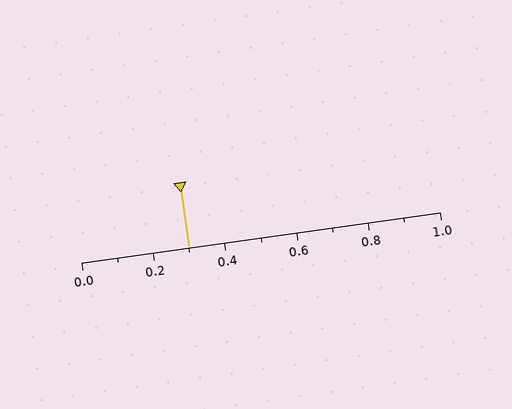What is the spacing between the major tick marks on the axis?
The major ticks are spaced 0.2 apart.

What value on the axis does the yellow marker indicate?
The marker indicates approximately 0.3.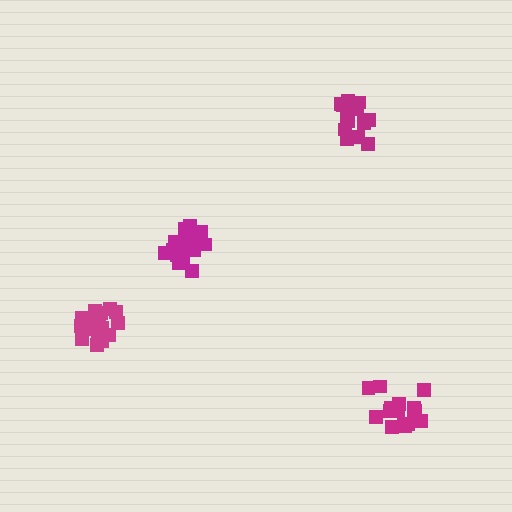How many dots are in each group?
Group 1: 15 dots, Group 2: 20 dots, Group 3: 16 dots, Group 4: 20 dots (71 total).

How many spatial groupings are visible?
There are 4 spatial groupings.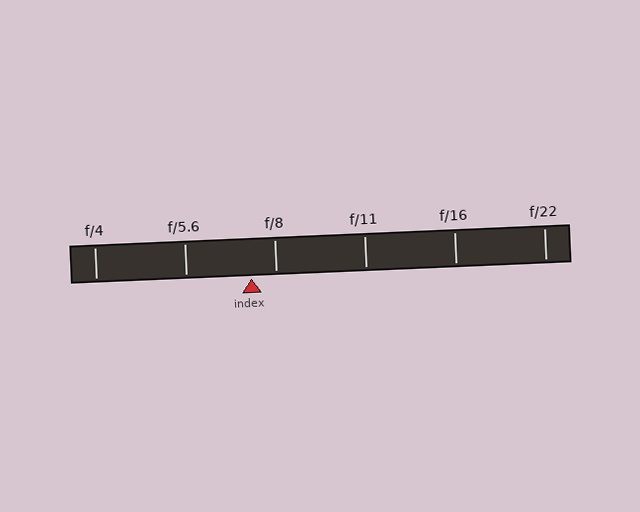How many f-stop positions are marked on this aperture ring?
There are 6 f-stop positions marked.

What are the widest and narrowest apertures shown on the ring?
The widest aperture shown is f/4 and the narrowest is f/22.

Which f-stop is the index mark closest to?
The index mark is closest to f/8.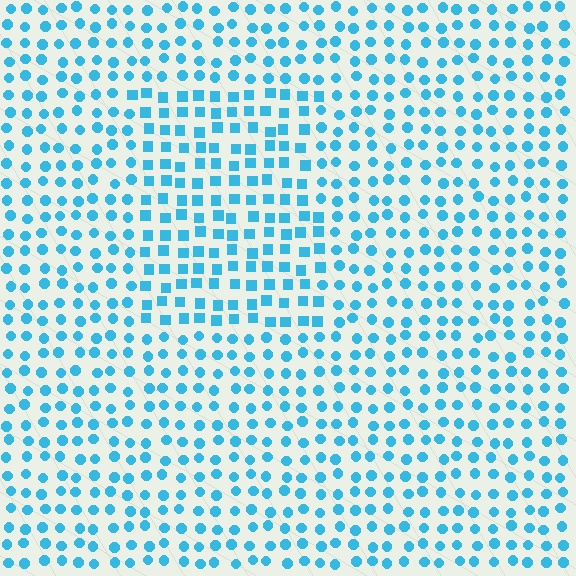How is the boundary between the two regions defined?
The boundary is defined by a change in element shape: squares inside vs. circles outside. All elements share the same color and spacing.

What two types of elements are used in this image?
The image uses squares inside the rectangle region and circles outside it.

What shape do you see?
I see a rectangle.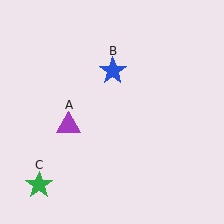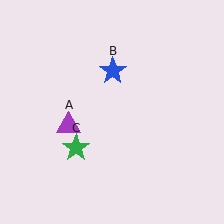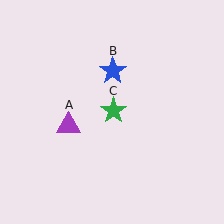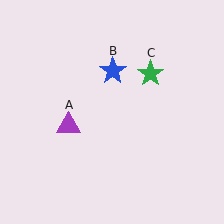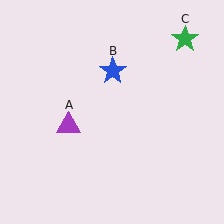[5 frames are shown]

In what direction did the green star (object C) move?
The green star (object C) moved up and to the right.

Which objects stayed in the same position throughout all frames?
Purple triangle (object A) and blue star (object B) remained stationary.